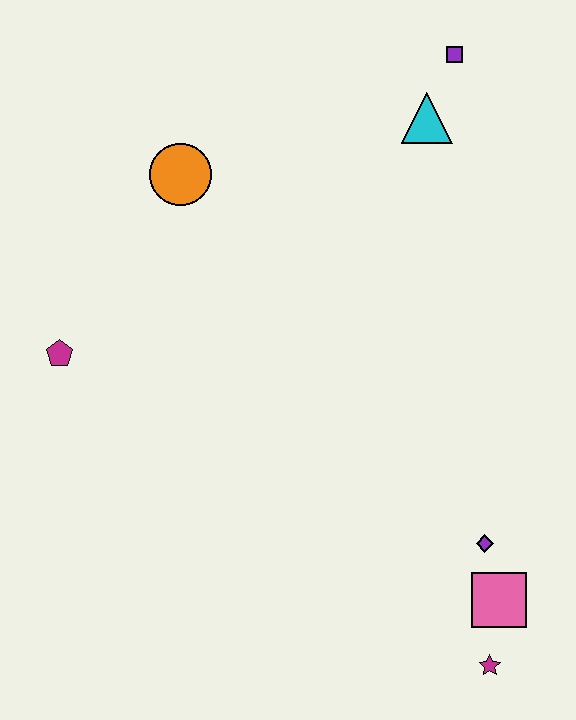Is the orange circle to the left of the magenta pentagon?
No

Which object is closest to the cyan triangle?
The purple square is closest to the cyan triangle.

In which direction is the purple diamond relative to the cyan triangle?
The purple diamond is below the cyan triangle.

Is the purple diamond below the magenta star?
No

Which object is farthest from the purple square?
The magenta star is farthest from the purple square.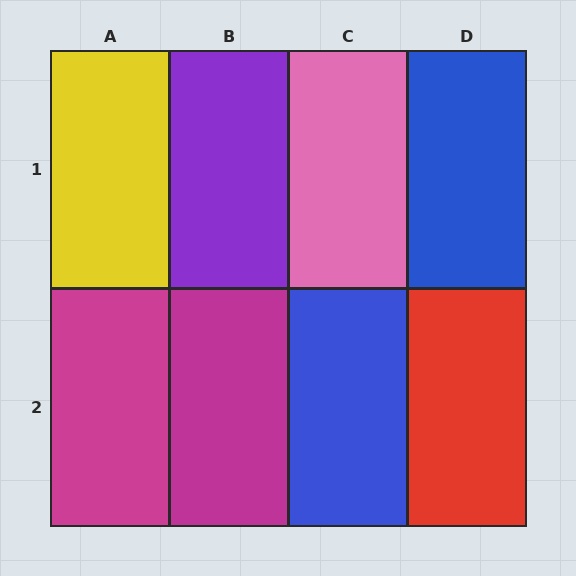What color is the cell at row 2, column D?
Red.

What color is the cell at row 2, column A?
Magenta.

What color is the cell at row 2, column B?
Magenta.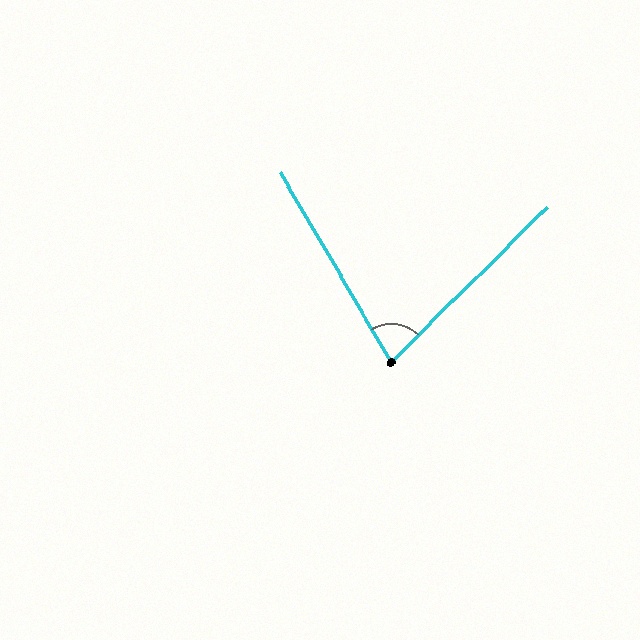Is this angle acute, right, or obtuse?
It is acute.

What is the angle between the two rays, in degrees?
Approximately 76 degrees.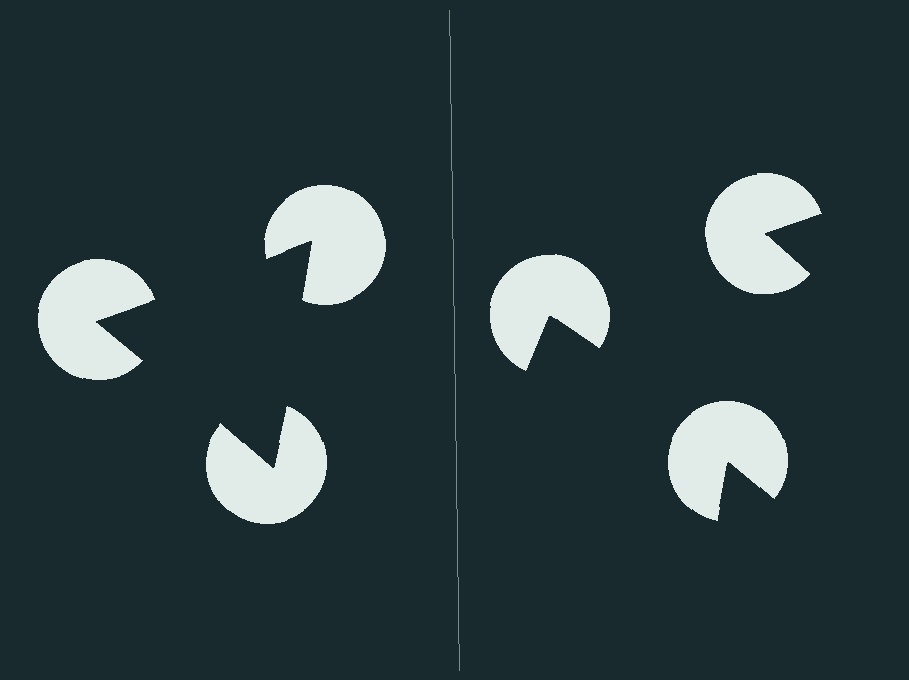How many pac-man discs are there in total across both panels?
6 — 3 on each side.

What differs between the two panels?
The pac-man discs are positioned identically on both sides; only the wedge orientations differ. On the left they align to a triangle; on the right they are misaligned.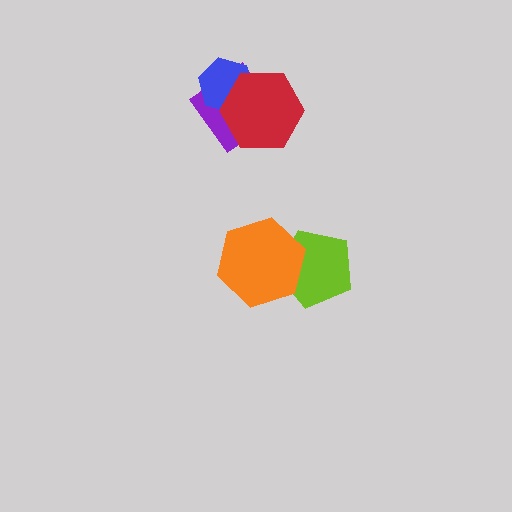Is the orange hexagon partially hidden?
No, no other shape covers it.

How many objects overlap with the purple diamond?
2 objects overlap with the purple diamond.